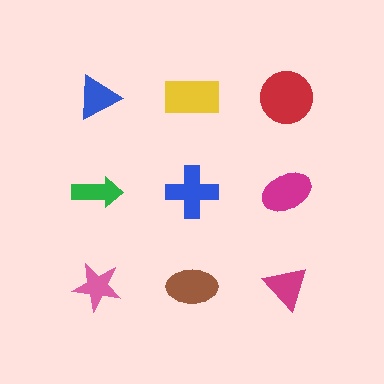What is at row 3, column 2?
A brown ellipse.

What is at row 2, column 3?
A magenta ellipse.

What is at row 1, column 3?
A red circle.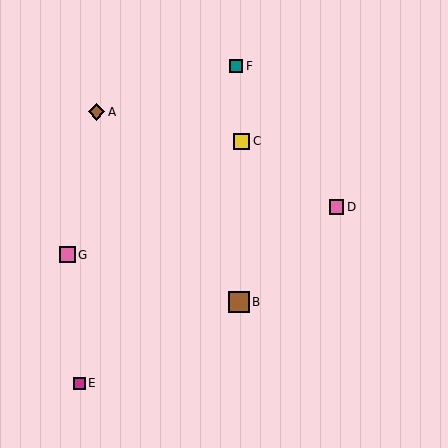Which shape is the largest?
The brown square (labeled B) is the largest.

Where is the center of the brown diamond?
The center of the brown diamond is at (97, 112).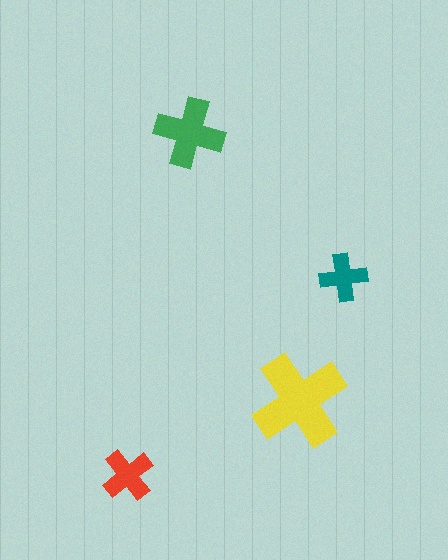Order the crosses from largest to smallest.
the yellow one, the green one, the red one, the teal one.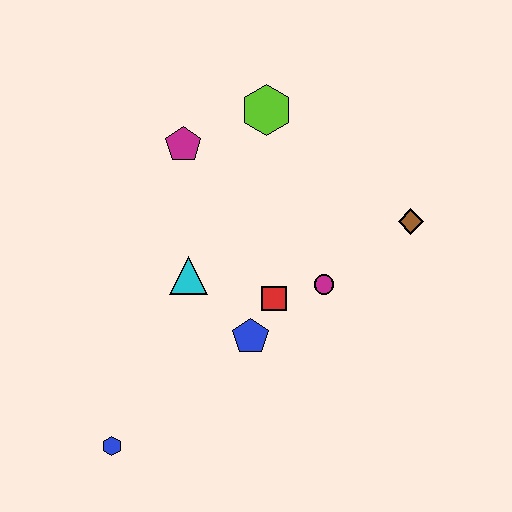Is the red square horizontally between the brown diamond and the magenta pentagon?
Yes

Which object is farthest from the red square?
The blue hexagon is farthest from the red square.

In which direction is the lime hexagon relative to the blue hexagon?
The lime hexagon is above the blue hexagon.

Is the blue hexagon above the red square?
No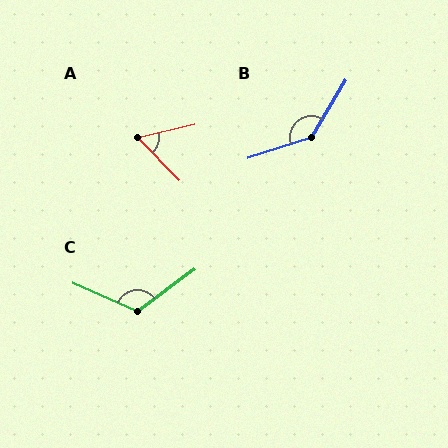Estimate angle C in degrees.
Approximately 120 degrees.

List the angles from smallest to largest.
A (59°), C (120°), B (139°).